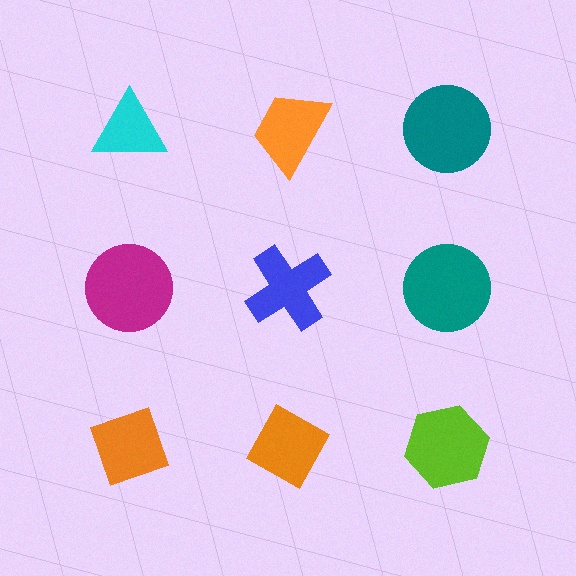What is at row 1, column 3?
A teal circle.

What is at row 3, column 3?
A lime hexagon.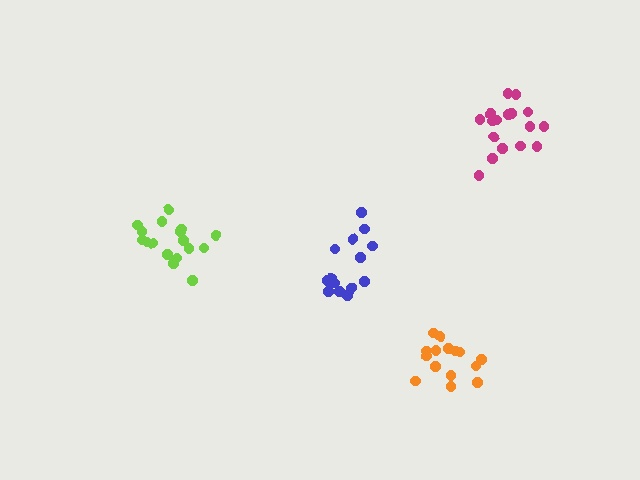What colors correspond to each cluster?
The clusters are colored: orange, lime, blue, magenta.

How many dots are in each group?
Group 1: 15 dots, Group 2: 17 dots, Group 3: 14 dots, Group 4: 17 dots (63 total).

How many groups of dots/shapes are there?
There are 4 groups.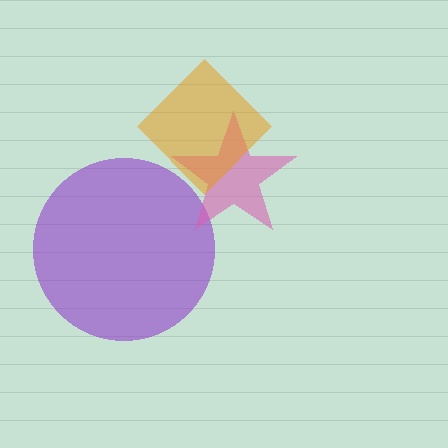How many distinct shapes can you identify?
There are 3 distinct shapes: a purple circle, a pink star, an orange diamond.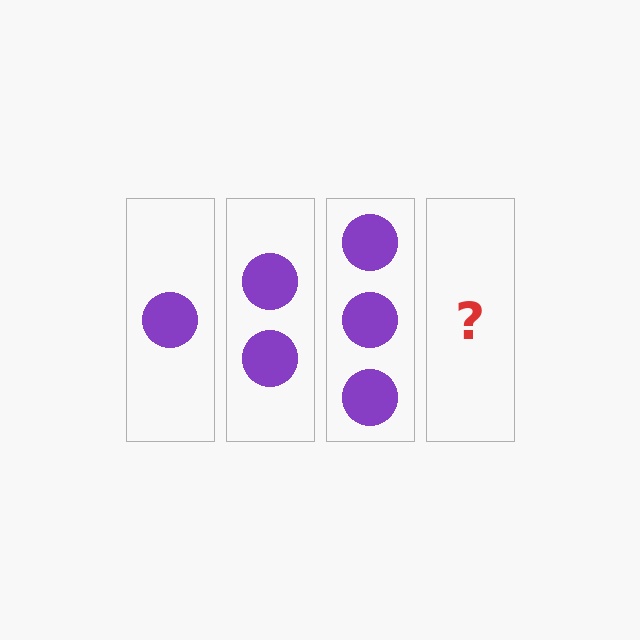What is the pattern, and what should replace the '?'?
The pattern is that each step adds one more circle. The '?' should be 4 circles.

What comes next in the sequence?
The next element should be 4 circles.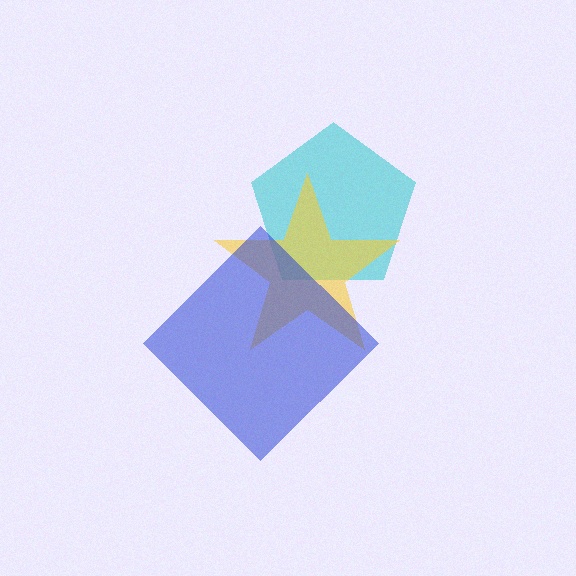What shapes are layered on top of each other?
The layered shapes are: a cyan pentagon, a yellow star, a blue diamond.